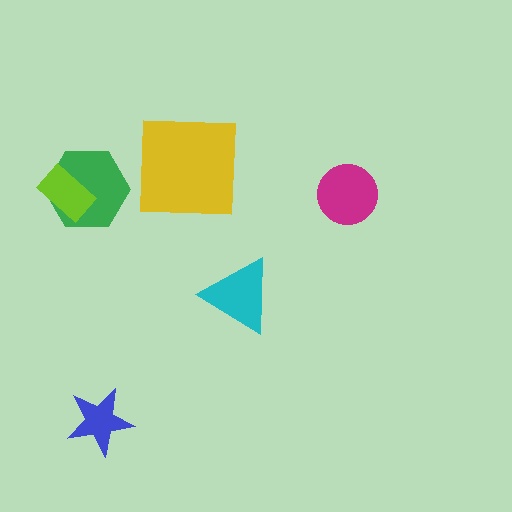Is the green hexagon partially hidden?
Yes, it is partially covered by another shape.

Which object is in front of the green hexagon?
The lime rectangle is in front of the green hexagon.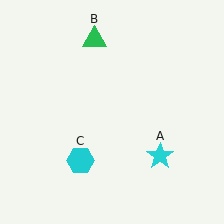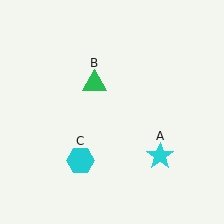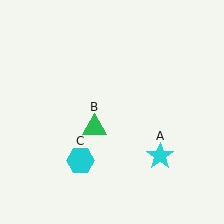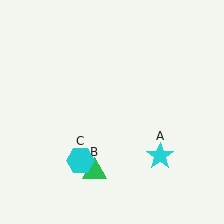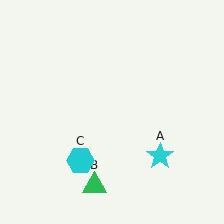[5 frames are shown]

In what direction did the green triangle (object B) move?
The green triangle (object B) moved down.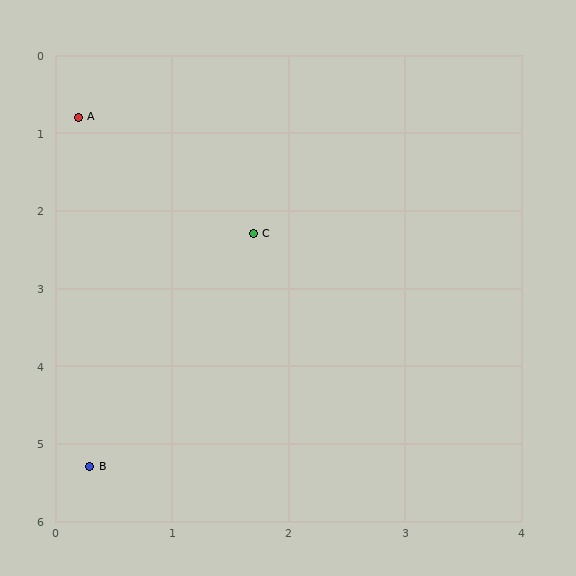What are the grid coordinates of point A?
Point A is at approximately (0.2, 0.8).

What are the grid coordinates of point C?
Point C is at approximately (1.7, 2.3).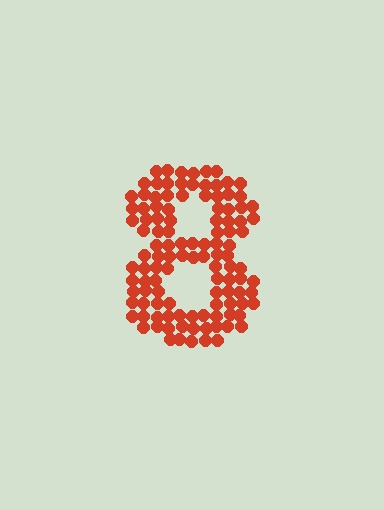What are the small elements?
The small elements are circles.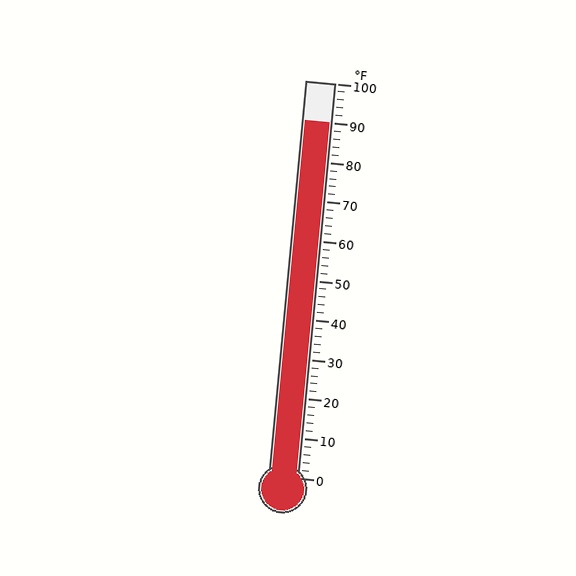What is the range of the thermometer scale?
The thermometer scale ranges from 0°F to 100°F.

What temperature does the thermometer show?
The thermometer shows approximately 90°F.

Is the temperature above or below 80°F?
The temperature is above 80°F.